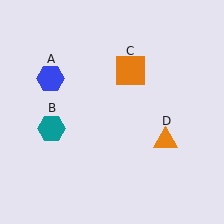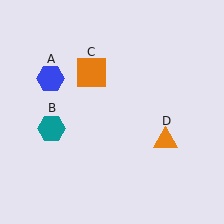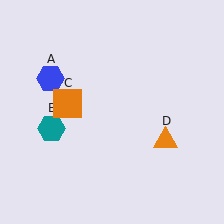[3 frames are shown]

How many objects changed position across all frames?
1 object changed position: orange square (object C).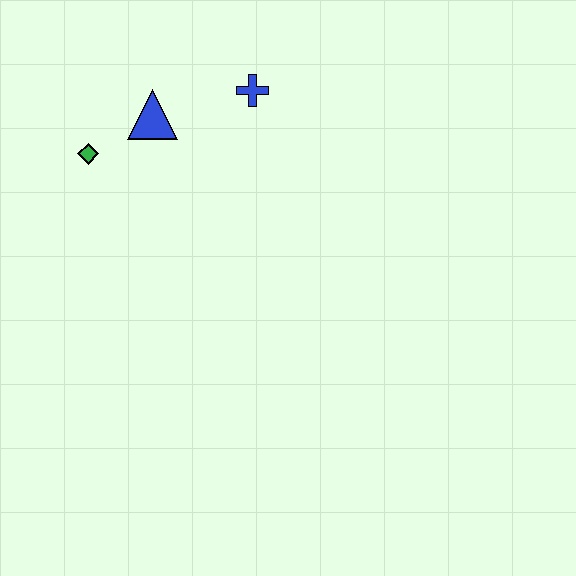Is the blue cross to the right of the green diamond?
Yes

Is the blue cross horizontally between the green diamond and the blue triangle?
No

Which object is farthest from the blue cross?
The green diamond is farthest from the blue cross.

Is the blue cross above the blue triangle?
Yes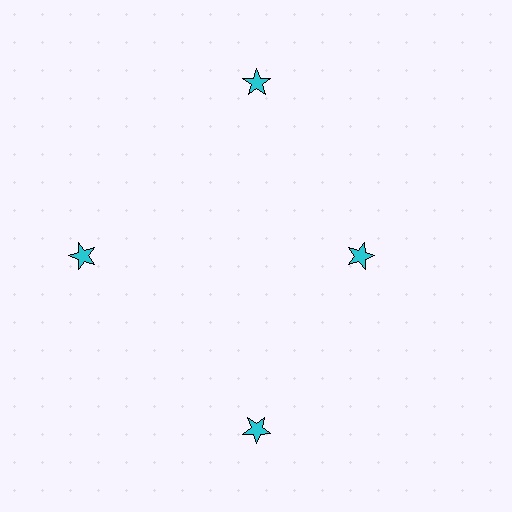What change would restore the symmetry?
The symmetry would be restored by moving it outward, back onto the ring so that all 4 stars sit at equal angles and equal distance from the center.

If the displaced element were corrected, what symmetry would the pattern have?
It would have 4-fold rotational symmetry — the pattern would map onto itself every 90 degrees.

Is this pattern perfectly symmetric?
No. The 4 cyan stars are arranged in a ring, but one element near the 3 o'clock position is pulled inward toward the center, breaking the 4-fold rotational symmetry.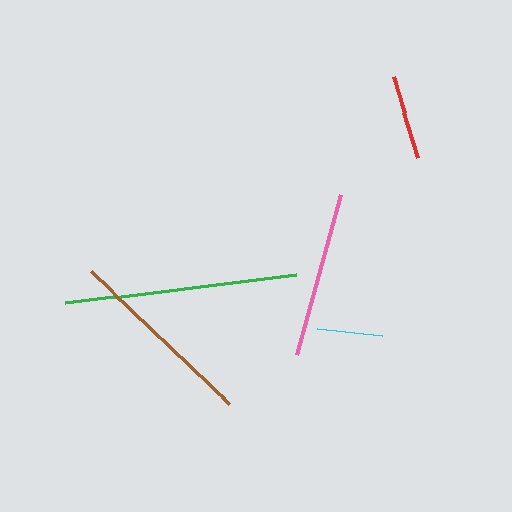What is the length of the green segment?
The green segment is approximately 233 pixels long.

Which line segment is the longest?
The green line is the longest at approximately 233 pixels.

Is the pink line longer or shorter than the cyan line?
The pink line is longer than the cyan line.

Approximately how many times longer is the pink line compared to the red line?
The pink line is approximately 2.0 times the length of the red line.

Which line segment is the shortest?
The cyan line is the shortest at approximately 66 pixels.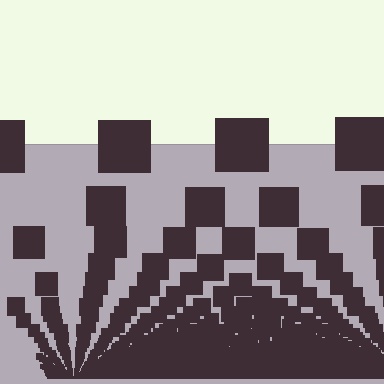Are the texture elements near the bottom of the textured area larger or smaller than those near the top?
Smaller. The gradient is inverted — elements near the bottom are smaller and denser.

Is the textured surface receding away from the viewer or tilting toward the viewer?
The surface appears to tilt toward the viewer. Texture elements get larger and sparser toward the top.